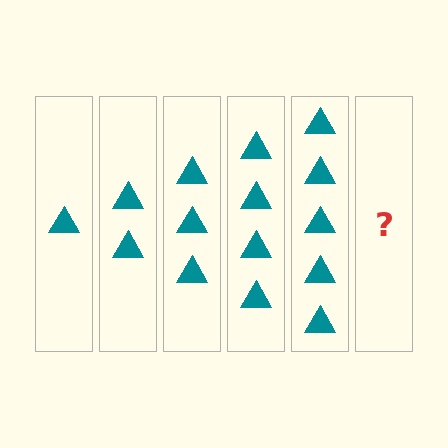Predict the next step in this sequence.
The next step is 6 triangles.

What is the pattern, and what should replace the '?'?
The pattern is that each step adds one more triangle. The '?' should be 6 triangles.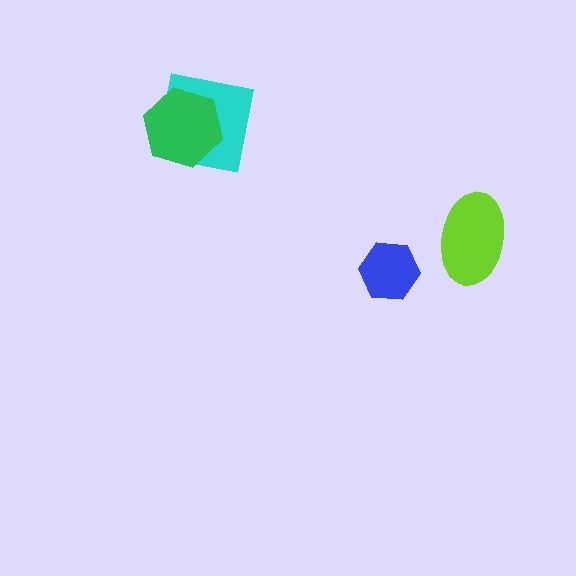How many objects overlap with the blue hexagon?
0 objects overlap with the blue hexagon.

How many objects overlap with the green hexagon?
1 object overlaps with the green hexagon.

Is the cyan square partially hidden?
Yes, it is partially covered by another shape.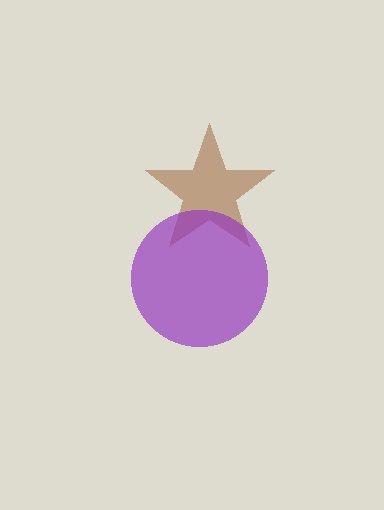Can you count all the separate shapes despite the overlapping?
Yes, there are 2 separate shapes.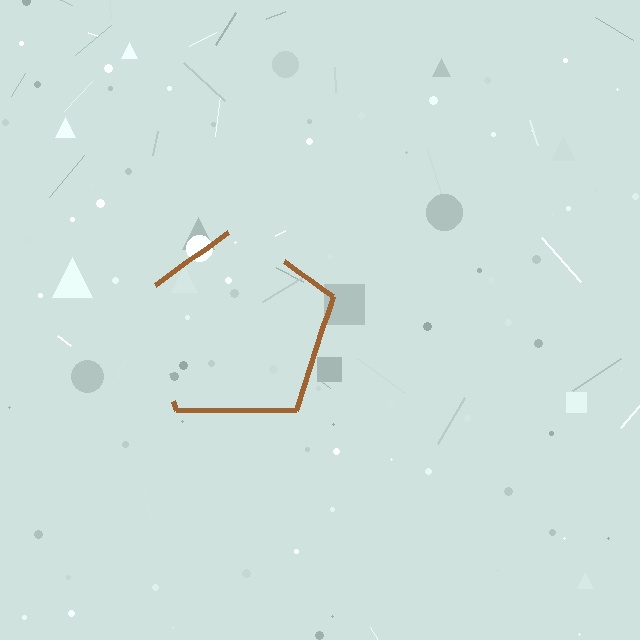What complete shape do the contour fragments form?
The contour fragments form a pentagon.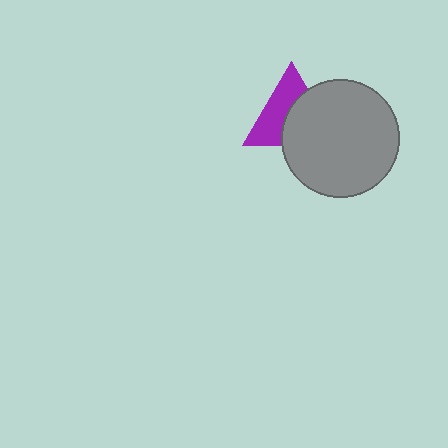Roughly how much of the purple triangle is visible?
About half of it is visible (roughly 51%).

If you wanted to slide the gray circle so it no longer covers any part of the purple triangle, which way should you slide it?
Slide it toward the lower-right — that is the most direct way to separate the two shapes.